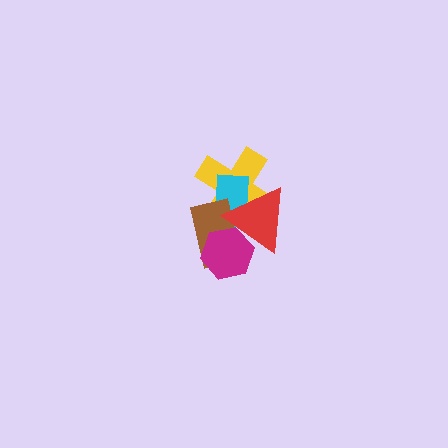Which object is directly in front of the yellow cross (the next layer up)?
The cyan rectangle is directly in front of the yellow cross.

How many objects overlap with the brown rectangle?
4 objects overlap with the brown rectangle.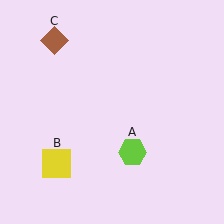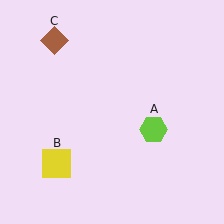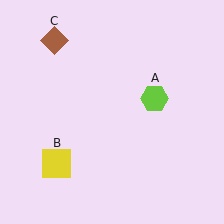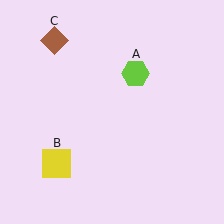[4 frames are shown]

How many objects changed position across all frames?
1 object changed position: lime hexagon (object A).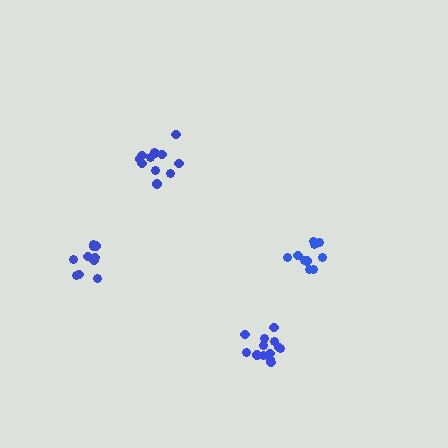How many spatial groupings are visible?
There are 4 spatial groupings.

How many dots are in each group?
Group 1: 10 dots, Group 2: 10 dots, Group 3: 12 dots, Group 4: 13 dots (45 total).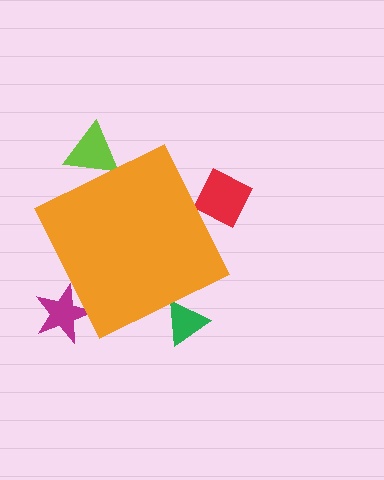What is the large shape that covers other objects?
An orange diamond.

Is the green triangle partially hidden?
Yes, the green triangle is partially hidden behind the orange diamond.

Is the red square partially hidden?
Yes, the red square is partially hidden behind the orange diamond.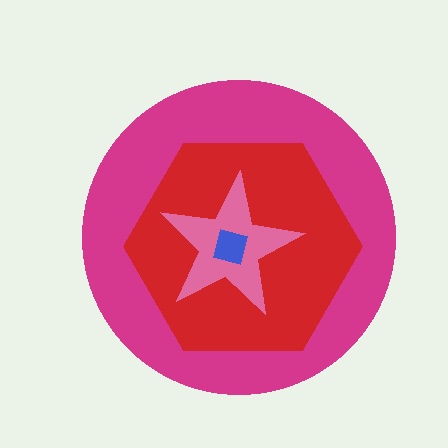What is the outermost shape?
The magenta circle.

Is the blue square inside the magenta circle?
Yes.